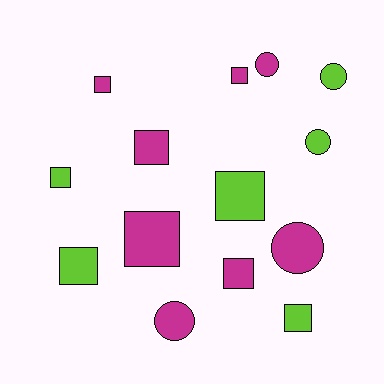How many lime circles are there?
There are 2 lime circles.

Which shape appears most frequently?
Square, with 9 objects.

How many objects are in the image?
There are 14 objects.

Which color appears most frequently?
Magenta, with 8 objects.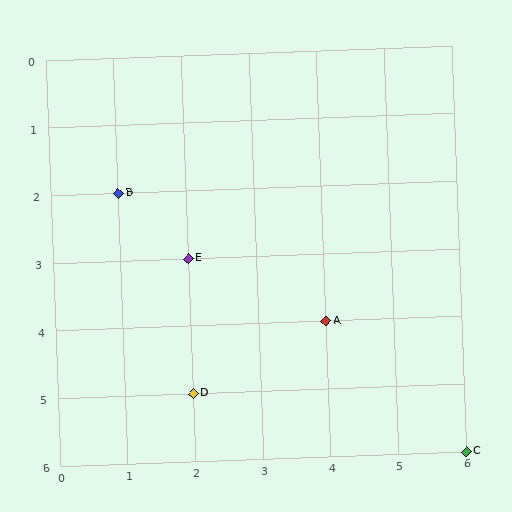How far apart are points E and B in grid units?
Points E and B are 1 column and 1 row apart (about 1.4 grid units diagonally).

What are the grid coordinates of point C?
Point C is at grid coordinates (6, 6).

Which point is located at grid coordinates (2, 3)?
Point E is at (2, 3).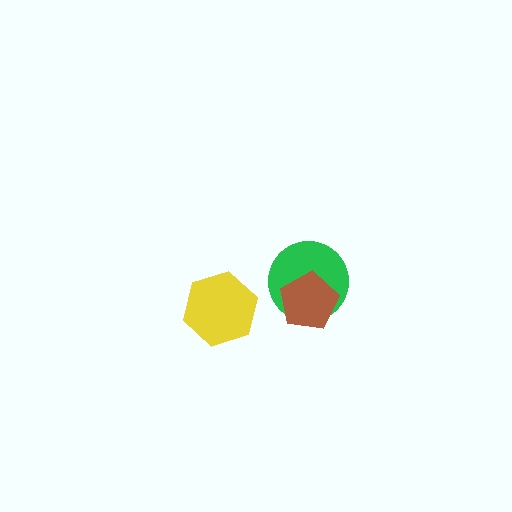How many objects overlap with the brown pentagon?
1 object overlaps with the brown pentagon.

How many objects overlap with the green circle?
1 object overlaps with the green circle.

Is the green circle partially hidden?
Yes, it is partially covered by another shape.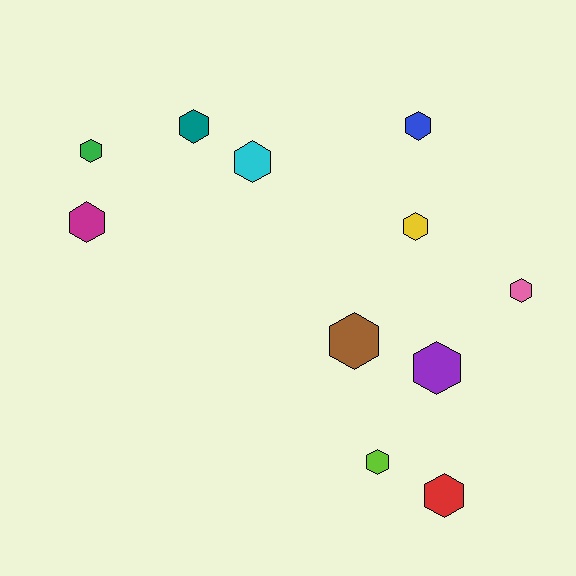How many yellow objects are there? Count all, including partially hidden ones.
There is 1 yellow object.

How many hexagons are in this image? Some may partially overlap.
There are 11 hexagons.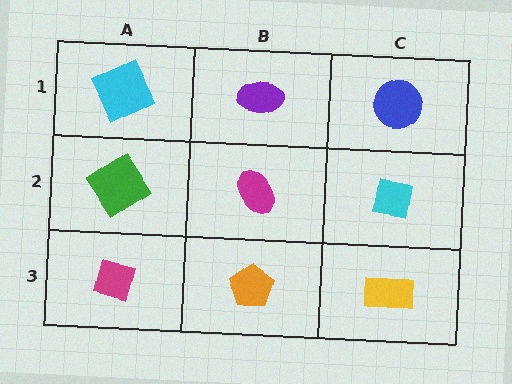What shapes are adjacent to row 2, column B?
A purple ellipse (row 1, column B), an orange pentagon (row 3, column B), a green diamond (row 2, column A), a cyan square (row 2, column C).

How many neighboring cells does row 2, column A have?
3.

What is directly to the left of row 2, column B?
A green diamond.